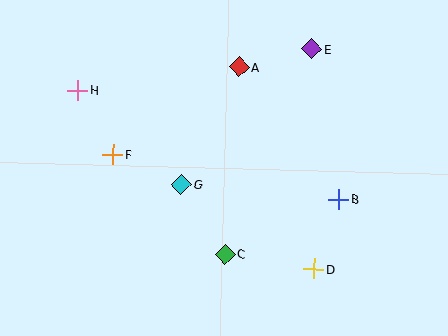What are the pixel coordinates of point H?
Point H is at (78, 90).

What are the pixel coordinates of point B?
Point B is at (339, 199).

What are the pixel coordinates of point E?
Point E is at (312, 49).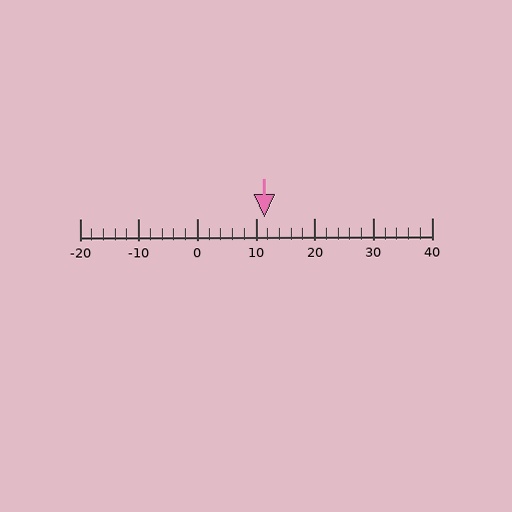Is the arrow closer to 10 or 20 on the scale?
The arrow is closer to 10.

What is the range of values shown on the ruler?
The ruler shows values from -20 to 40.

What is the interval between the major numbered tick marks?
The major tick marks are spaced 10 units apart.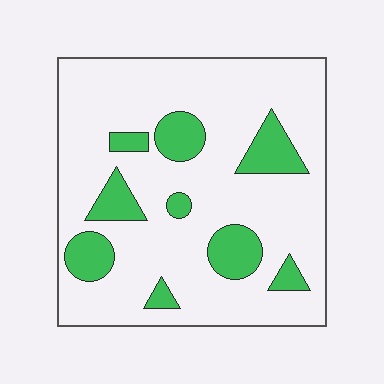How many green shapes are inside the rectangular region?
9.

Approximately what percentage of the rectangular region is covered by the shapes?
Approximately 20%.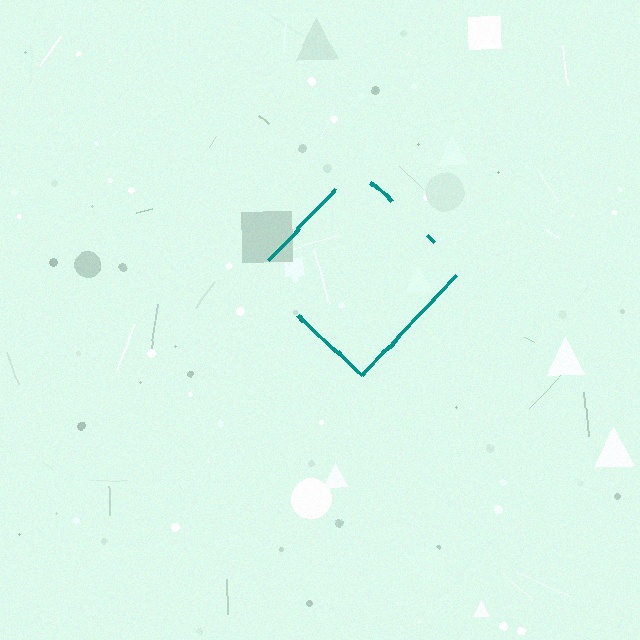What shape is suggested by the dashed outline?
The dashed outline suggests a diamond.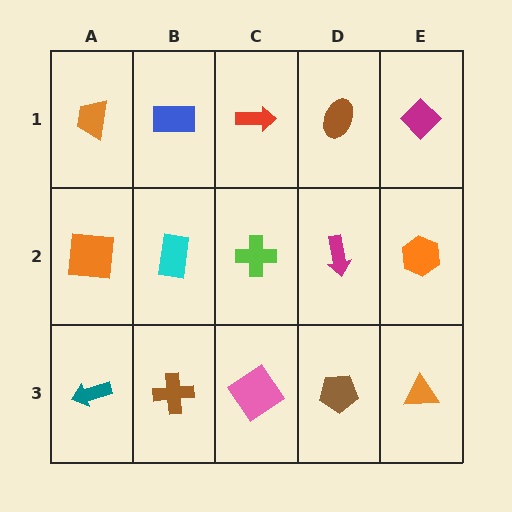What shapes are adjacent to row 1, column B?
A cyan rectangle (row 2, column B), an orange trapezoid (row 1, column A), a red arrow (row 1, column C).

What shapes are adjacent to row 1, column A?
An orange square (row 2, column A), a blue rectangle (row 1, column B).